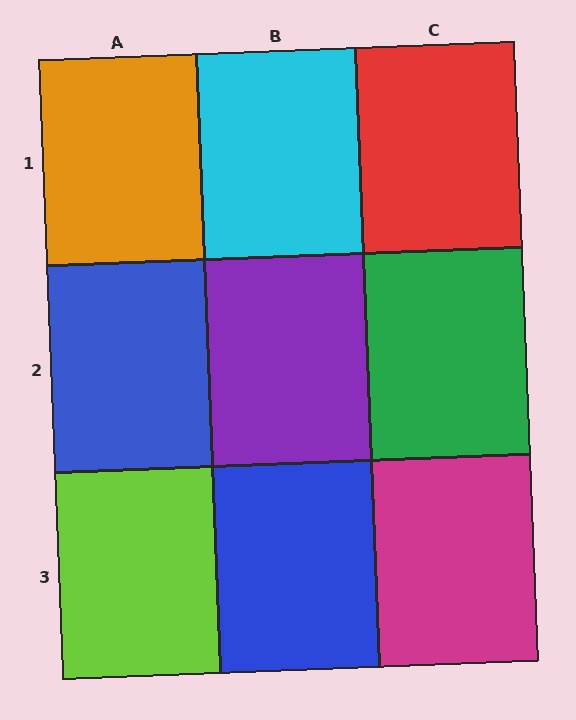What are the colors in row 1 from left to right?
Orange, cyan, red.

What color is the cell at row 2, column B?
Purple.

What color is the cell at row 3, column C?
Magenta.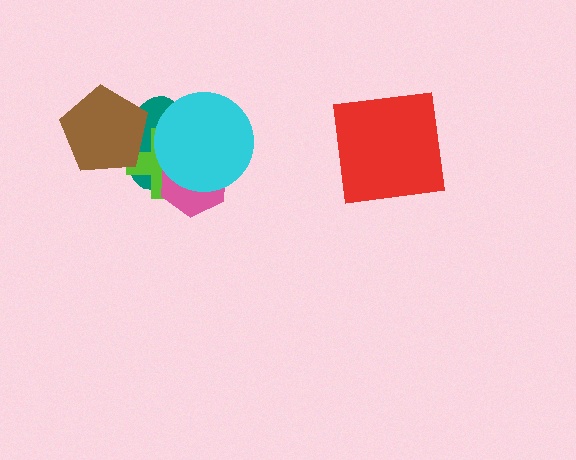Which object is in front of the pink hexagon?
The cyan circle is in front of the pink hexagon.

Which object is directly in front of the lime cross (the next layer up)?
The pink hexagon is directly in front of the lime cross.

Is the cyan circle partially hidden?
No, no other shape covers it.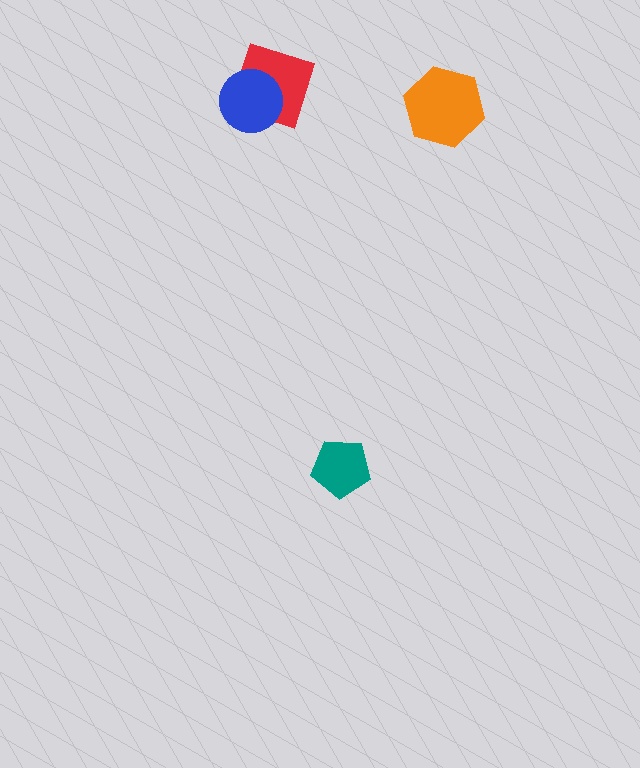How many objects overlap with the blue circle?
1 object overlaps with the blue circle.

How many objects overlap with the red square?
1 object overlaps with the red square.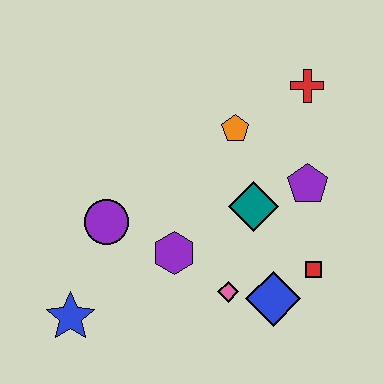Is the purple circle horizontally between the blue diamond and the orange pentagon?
No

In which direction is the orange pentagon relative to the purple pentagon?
The orange pentagon is to the left of the purple pentagon.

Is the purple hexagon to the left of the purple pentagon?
Yes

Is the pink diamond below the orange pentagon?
Yes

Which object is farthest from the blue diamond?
The red cross is farthest from the blue diamond.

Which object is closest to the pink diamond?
The blue diamond is closest to the pink diamond.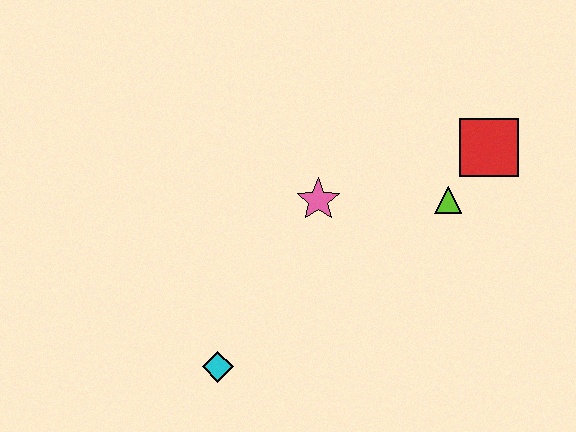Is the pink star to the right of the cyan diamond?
Yes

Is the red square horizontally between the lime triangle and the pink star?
No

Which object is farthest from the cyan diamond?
The red square is farthest from the cyan diamond.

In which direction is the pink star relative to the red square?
The pink star is to the left of the red square.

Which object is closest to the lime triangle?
The red square is closest to the lime triangle.